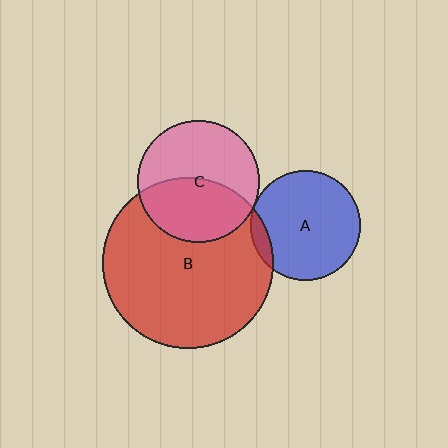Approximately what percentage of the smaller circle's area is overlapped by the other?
Approximately 45%.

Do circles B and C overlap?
Yes.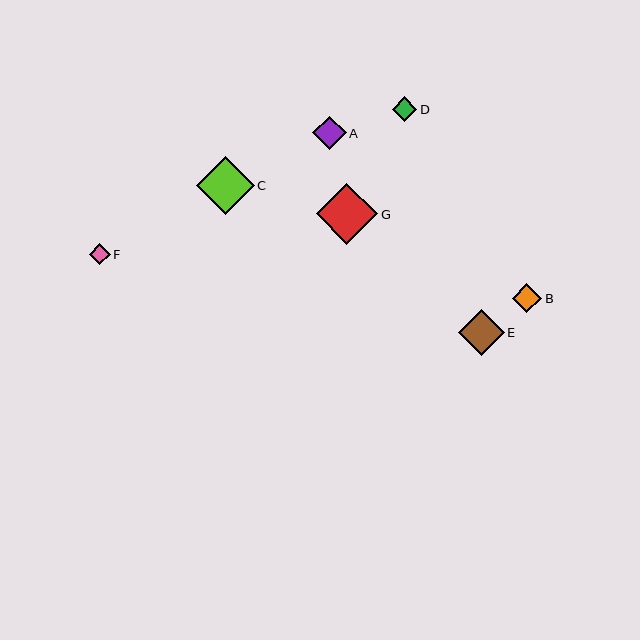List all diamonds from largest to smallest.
From largest to smallest: G, C, E, A, B, D, F.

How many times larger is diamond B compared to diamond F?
Diamond B is approximately 1.4 times the size of diamond F.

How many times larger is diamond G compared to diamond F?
Diamond G is approximately 2.9 times the size of diamond F.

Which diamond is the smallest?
Diamond F is the smallest with a size of approximately 21 pixels.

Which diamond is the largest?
Diamond G is the largest with a size of approximately 62 pixels.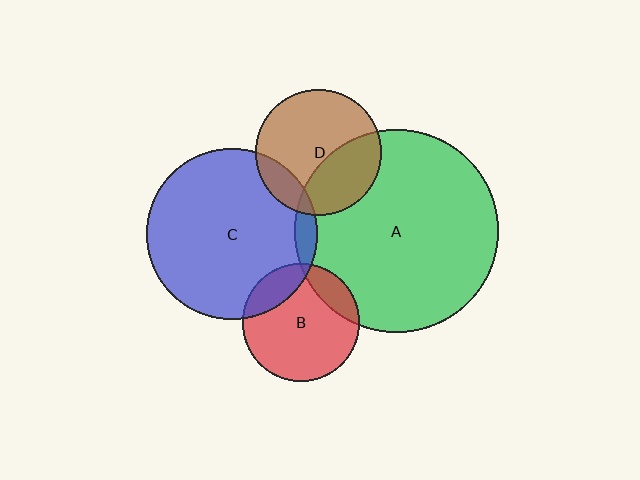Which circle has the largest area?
Circle A (green).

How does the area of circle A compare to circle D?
Approximately 2.6 times.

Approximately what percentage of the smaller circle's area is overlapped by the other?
Approximately 15%.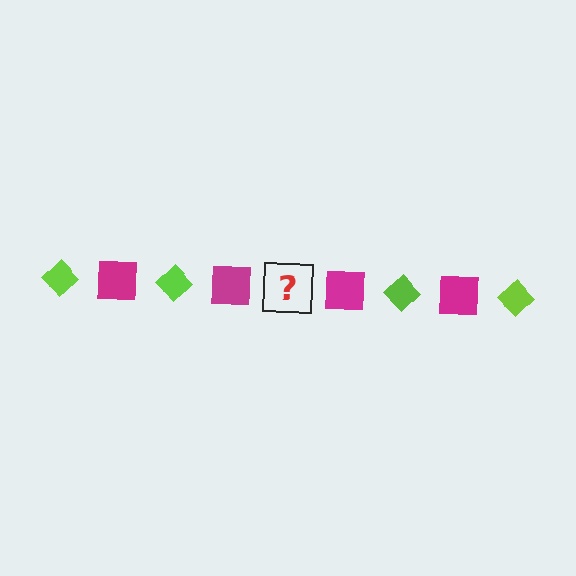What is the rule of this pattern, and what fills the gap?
The rule is that the pattern alternates between lime diamond and magenta square. The gap should be filled with a lime diamond.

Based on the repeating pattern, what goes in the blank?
The blank should be a lime diamond.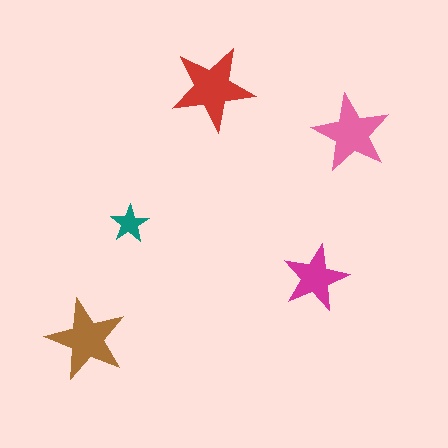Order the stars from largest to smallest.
the red one, the brown one, the pink one, the magenta one, the teal one.